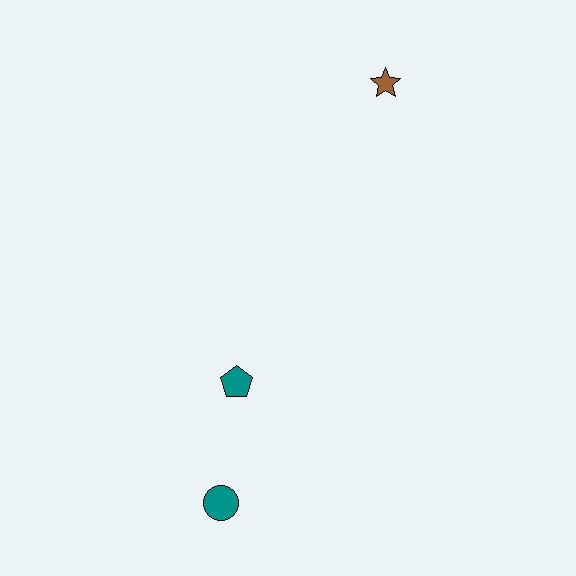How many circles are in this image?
There is 1 circle.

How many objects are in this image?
There are 3 objects.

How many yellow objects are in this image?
There are no yellow objects.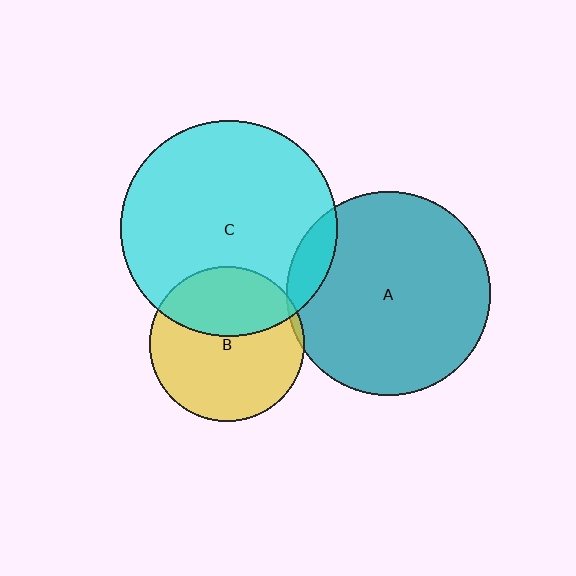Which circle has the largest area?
Circle C (cyan).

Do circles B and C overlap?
Yes.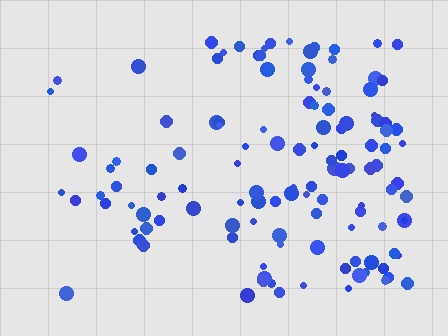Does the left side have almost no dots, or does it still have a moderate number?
Still a moderate number, just noticeably fewer than the right.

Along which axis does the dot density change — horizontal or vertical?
Horizontal.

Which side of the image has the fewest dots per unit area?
The left.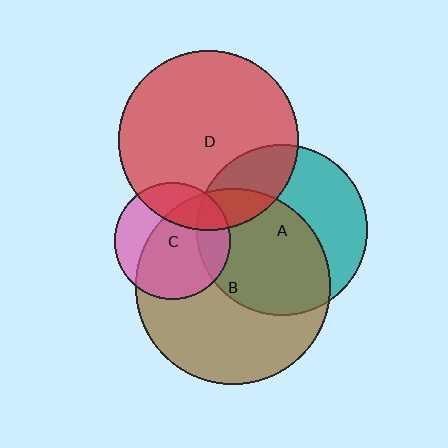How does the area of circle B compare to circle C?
Approximately 2.8 times.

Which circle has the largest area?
Circle B (brown).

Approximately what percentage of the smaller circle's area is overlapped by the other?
Approximately 25%.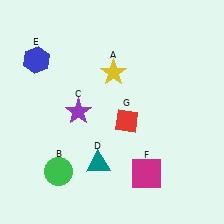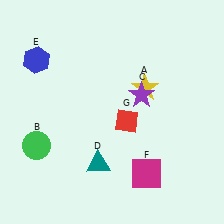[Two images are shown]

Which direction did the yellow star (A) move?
The yellow star (A) moved right.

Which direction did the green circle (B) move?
The green circle (B) moved up.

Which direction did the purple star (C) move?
The purple star (C) moved right.